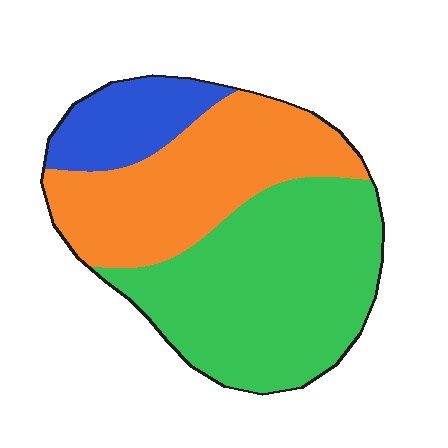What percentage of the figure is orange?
Orange covers around 35% of the figure.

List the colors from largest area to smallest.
From largest to smallest: green, orange, blue.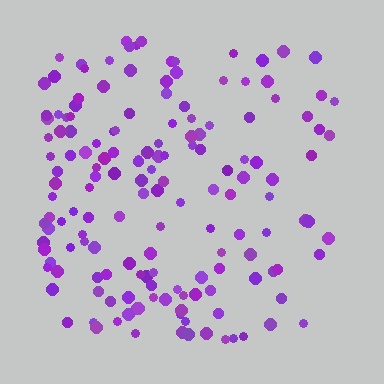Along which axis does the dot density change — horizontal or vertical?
Horizontal.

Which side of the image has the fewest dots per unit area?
The right.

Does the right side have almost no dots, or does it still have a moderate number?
Still a moderate number, just noticeably fewer than the left.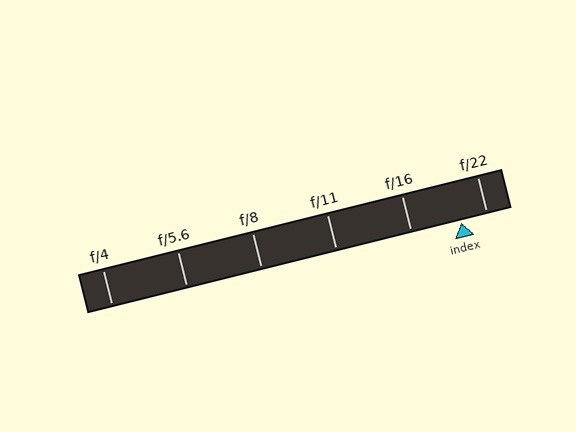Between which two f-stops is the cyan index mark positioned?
The index mark is between f/16 and f/22.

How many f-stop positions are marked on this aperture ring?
There are 6 f-stop positions marked.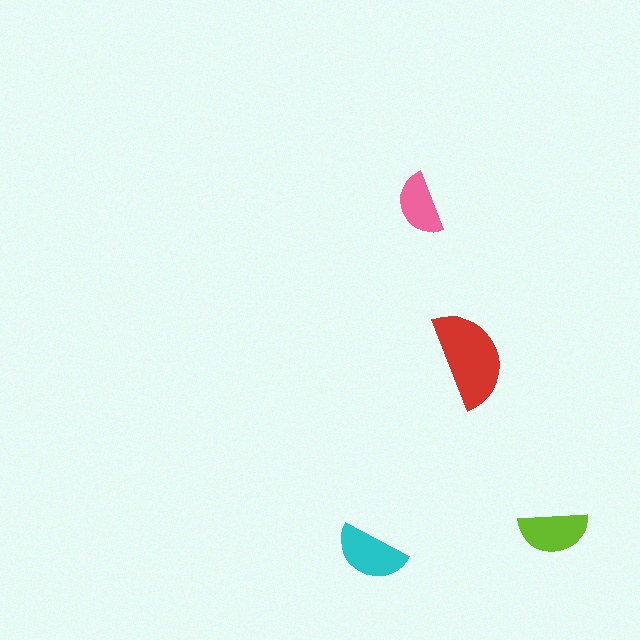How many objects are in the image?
There are 4 objects in the image.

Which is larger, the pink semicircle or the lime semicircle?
The lime one.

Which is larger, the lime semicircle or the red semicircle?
The red one.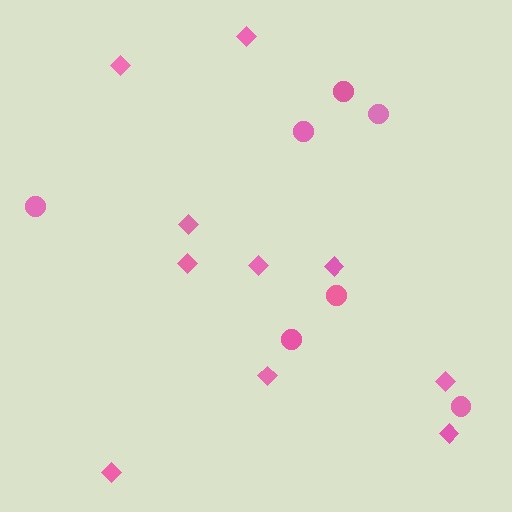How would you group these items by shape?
There are 2 groups: one group of circles (7) and one group of diamonds (10).